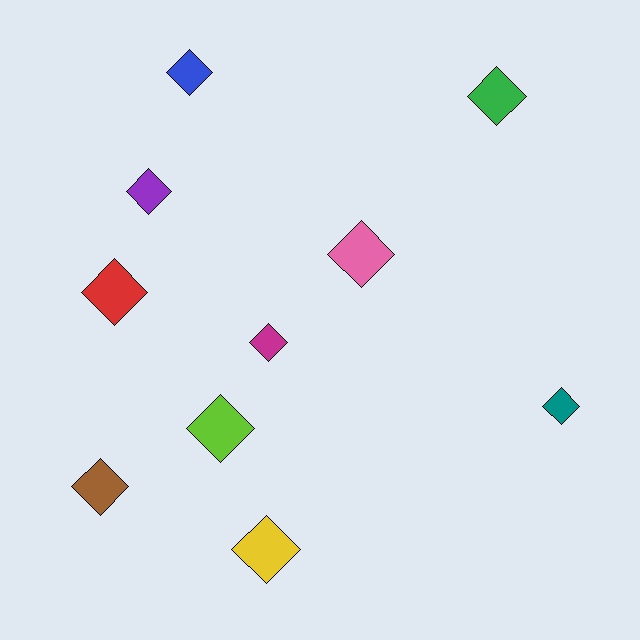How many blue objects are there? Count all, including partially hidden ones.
There is 1 blue object.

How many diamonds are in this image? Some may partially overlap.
There are 10 diamonds.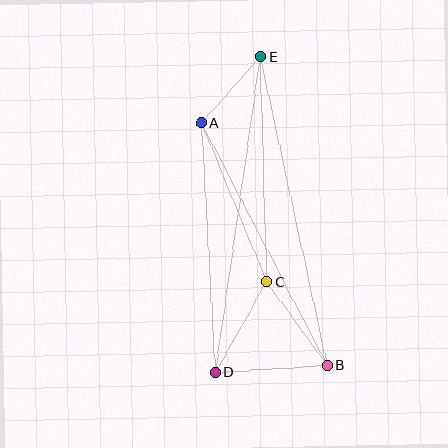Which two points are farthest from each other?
Points D and E are farthest from each other.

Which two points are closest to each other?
Points A and E are closest to each other.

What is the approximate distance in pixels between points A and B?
The distance between A and B is approximately 273 pixels.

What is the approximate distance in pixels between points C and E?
The distance between C and E is approximately 225 pixels.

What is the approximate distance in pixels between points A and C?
The distance between A and C is approximately 172 pixels.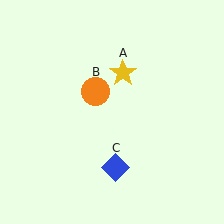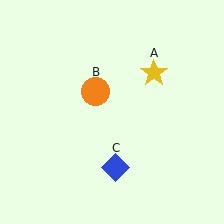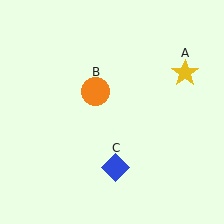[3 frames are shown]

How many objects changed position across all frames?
1 object changed position: yellow star (object A).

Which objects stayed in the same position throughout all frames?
Orange circle (object B) and blue diamond (object C) remained stationary.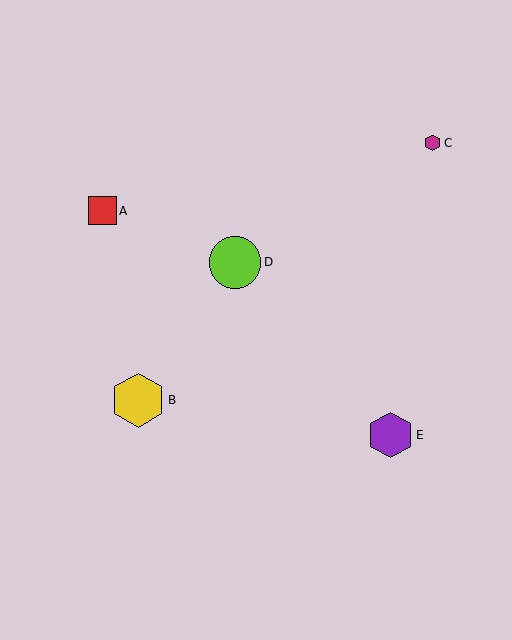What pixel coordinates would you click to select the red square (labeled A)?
Click at (103, 211) to select the red square A.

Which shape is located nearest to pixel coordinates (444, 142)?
The magenta hexagon (labeled C) at (433, 143) is nearest to that location.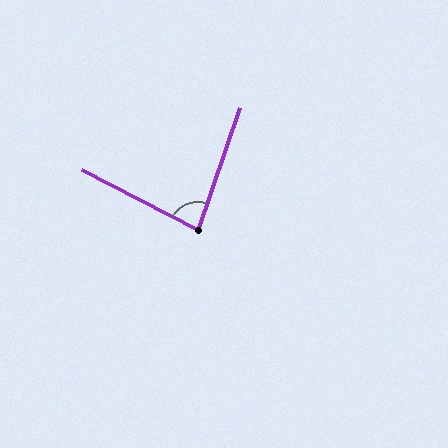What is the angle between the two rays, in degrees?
Approximately 81 degrees.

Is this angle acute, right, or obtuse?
It is acute.